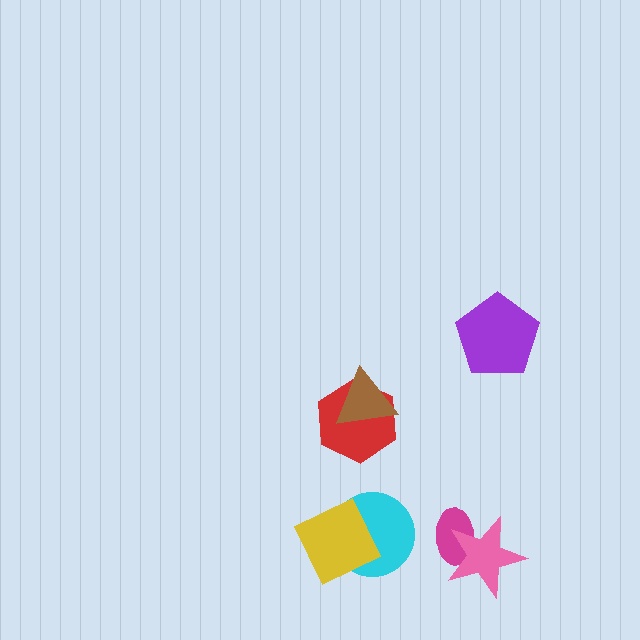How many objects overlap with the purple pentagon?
0 objects overlap with the purple pentagon.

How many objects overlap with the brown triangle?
1 object overlaps with the brown triangle.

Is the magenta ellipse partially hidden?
Yes, it is partially covered by another shape.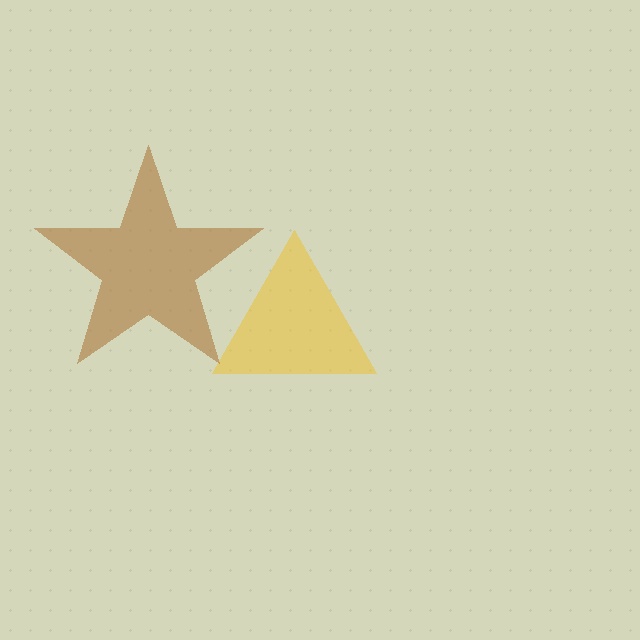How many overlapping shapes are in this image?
There are 2 overlapping shapes in the image.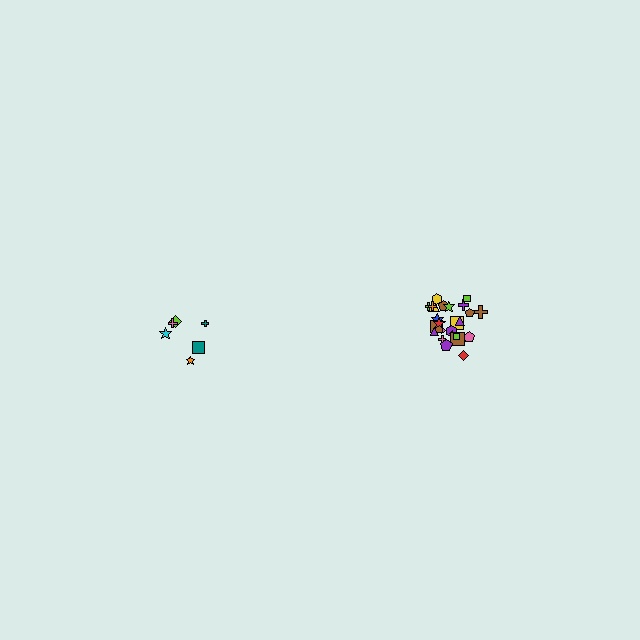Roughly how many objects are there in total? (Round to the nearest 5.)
Roughly 30 objects in total.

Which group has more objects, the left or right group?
The right group.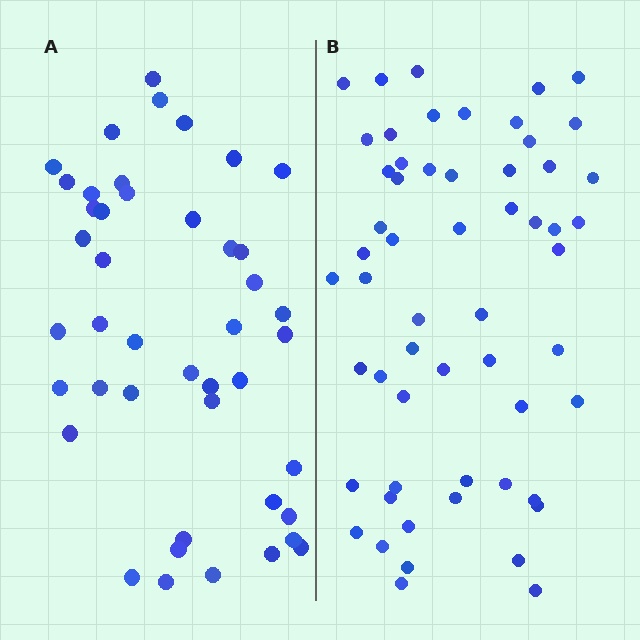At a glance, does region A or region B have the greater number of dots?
Region B (the right region) has more dots.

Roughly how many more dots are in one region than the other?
Region B has approximately 15 more dots than region A.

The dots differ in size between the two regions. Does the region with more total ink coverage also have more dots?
No. Region A has more total ink coverage because its dots are larger, but region B actually contains more individual dots. Total area can be misleading — the number of items is what matters here.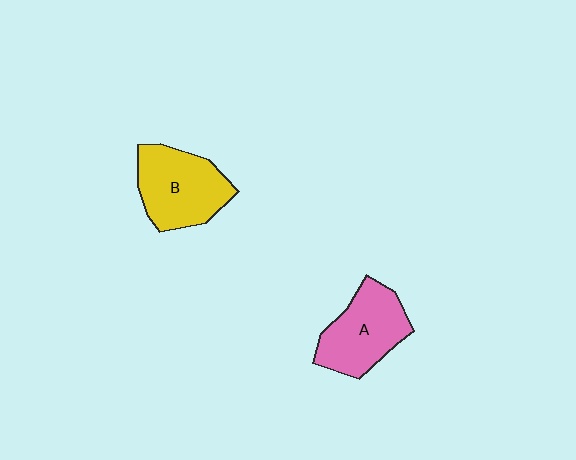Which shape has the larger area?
Shape B (yellow).